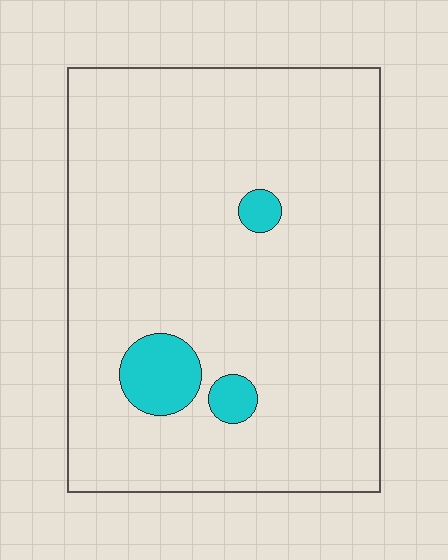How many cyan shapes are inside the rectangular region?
3.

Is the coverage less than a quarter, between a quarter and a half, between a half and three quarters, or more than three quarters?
Less than a quarter.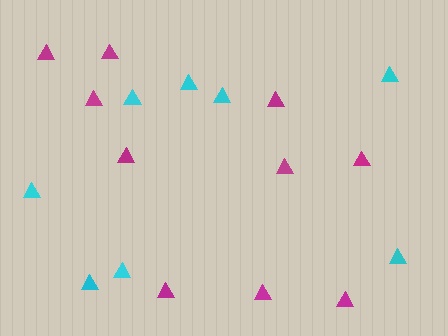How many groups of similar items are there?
There are 2 groups: one group of magenta triangles (10) and one group of cyan triangles (8).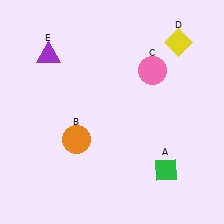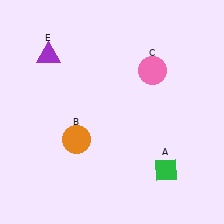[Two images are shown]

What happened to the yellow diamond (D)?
The yellow diamond (D) was removed in Image 2. It was in the top-right area of Image 1.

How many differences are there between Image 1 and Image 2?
There is 1 difference between the two images.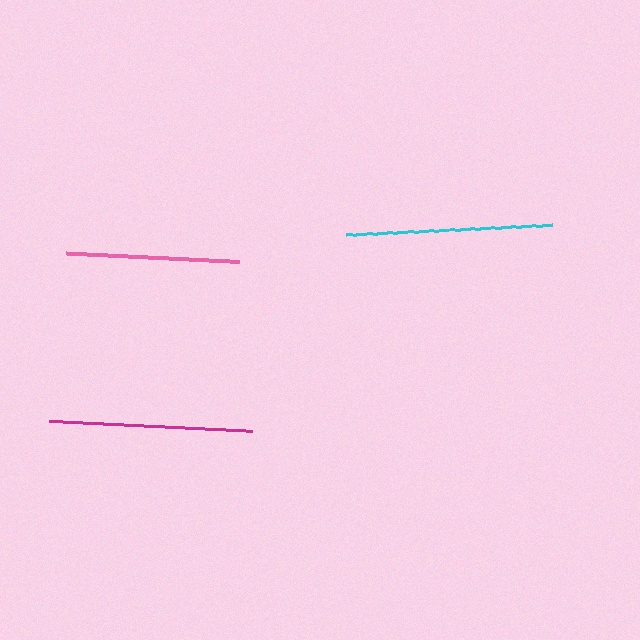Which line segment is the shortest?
The pink line is the shortest at approximately 173 pixels.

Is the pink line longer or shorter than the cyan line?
The cyan line is longer than the pink line.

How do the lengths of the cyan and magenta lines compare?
The cyan and magenta lines are approximately the same length.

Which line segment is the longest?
The cyan line is the longest at approximately 207 pixels.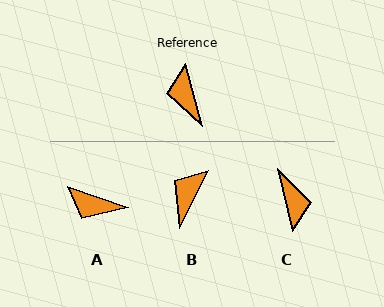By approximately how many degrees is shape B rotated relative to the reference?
Approximately 42 degrees clockwise.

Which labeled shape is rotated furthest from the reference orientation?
C, about 178 degrees away.